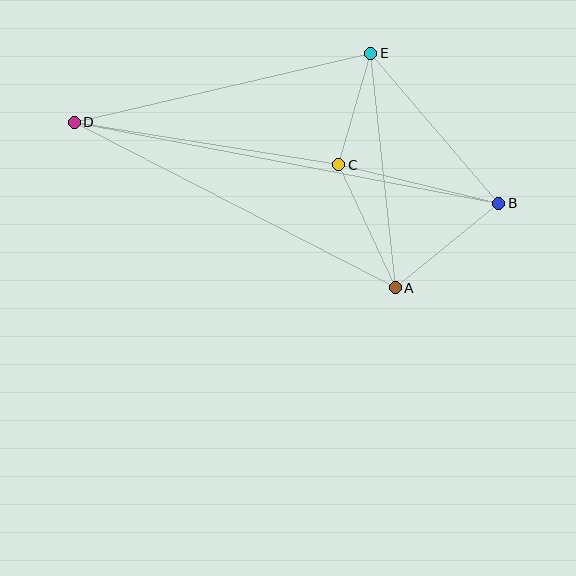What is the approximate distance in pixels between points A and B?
The distance between A and B is approximately 134 pixels.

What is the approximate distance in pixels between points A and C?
The distance between A and C is approximately 135 pixels.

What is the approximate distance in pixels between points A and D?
The distance between A and D is approximately 361 pixels.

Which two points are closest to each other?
Points C and E are closest to each other.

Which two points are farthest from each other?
Points B and D are farthest from each other.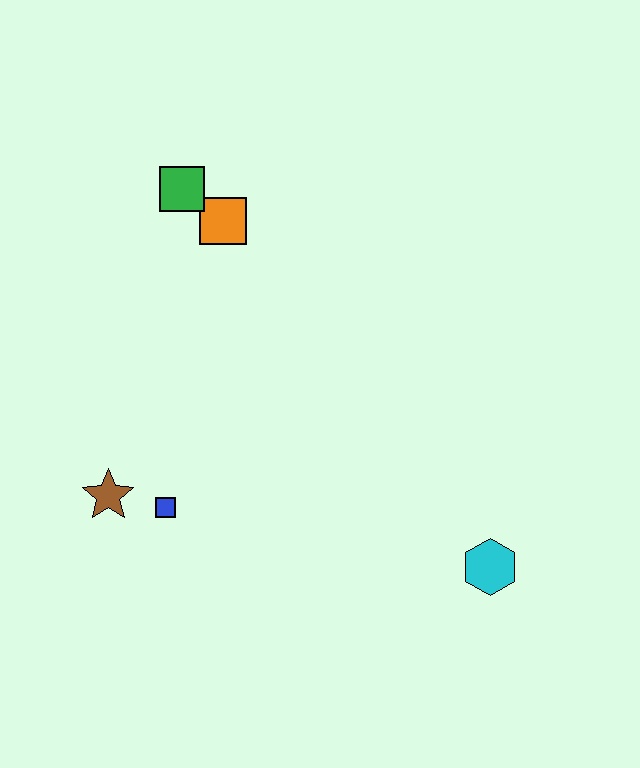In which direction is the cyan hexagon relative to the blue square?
The cyan hexagon is to the right of the blue square.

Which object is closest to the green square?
The orange square is closest to the green square.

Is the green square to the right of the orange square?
No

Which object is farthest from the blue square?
The cyan hexagon is farthest from the blue square.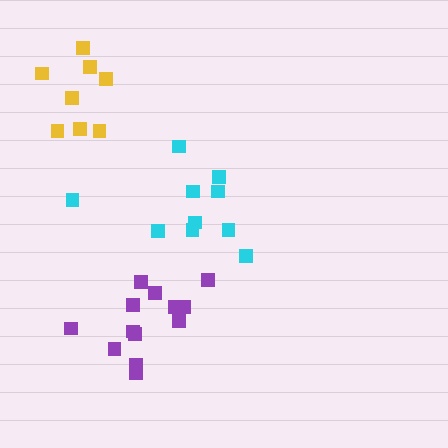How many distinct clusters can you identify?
There are 3 distinct clusters.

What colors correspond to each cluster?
The clusters are colored: cyan, yellow, purple.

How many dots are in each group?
Group 1: 10 dots, Group 2: 8 dots, Group 3: 13 dots (31 total).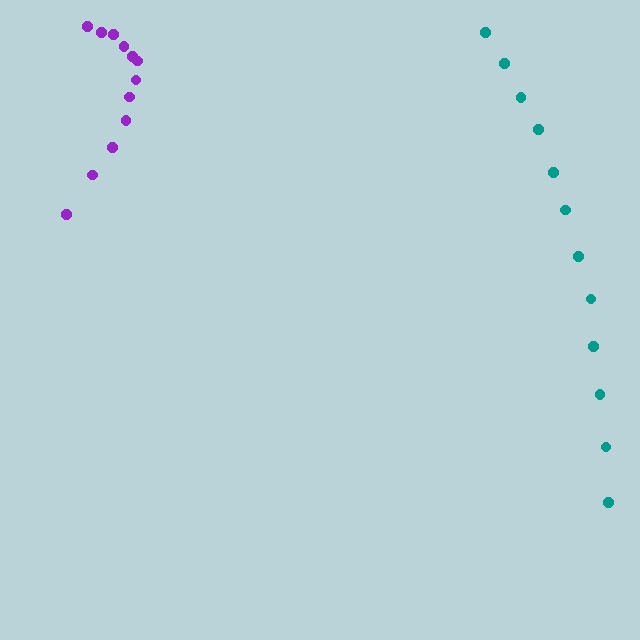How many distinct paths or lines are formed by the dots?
There are 2 distinct paths.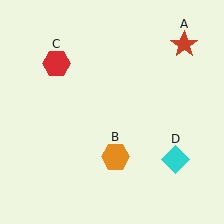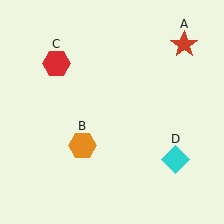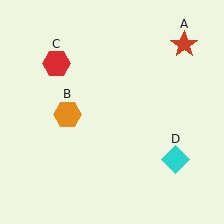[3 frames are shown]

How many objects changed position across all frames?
1 object changed position: orange hexagon (object B).